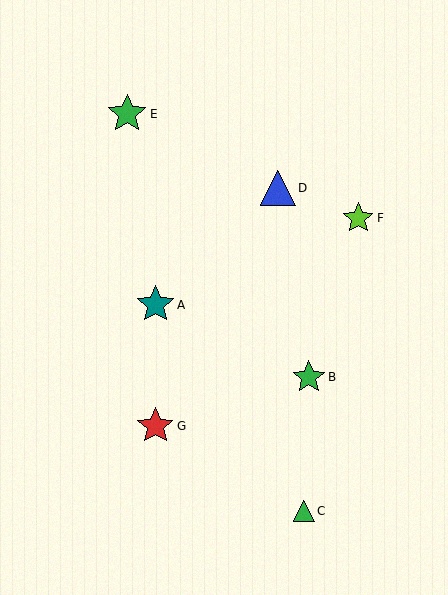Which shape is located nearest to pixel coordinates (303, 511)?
The green triangle (labeled C) at (304, 511) is nearest to that location.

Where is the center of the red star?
The center of the red star is at (155, 426).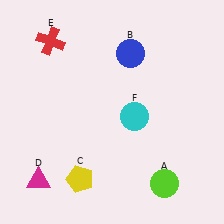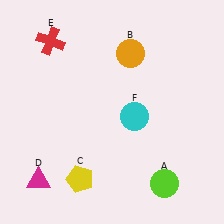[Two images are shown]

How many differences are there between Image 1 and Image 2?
There is 1 difference between the two images.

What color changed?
The circle (B) changed from blue in Image 1 to orange in Image 2.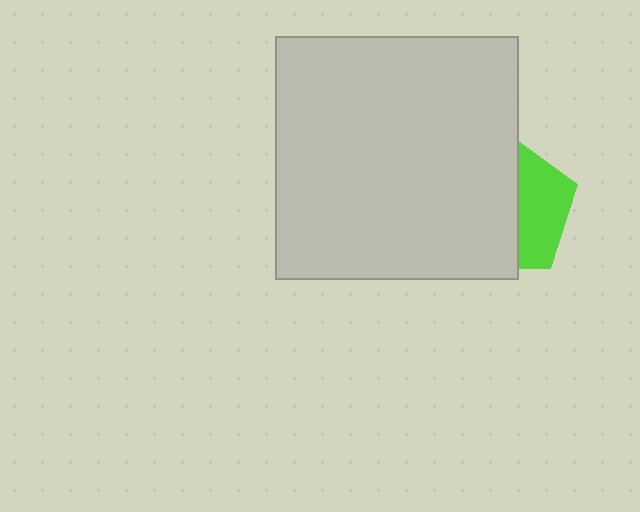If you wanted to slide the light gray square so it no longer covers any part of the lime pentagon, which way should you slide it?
Slide it left — that is the most direct way to separate the two shapes.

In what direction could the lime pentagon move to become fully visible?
The lime pentagon could move right. That would shift it out from behind the light gray square entirely.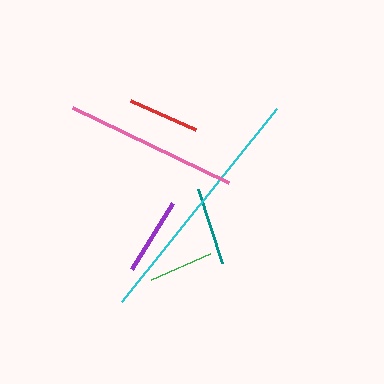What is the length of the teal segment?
The teal segment is approximately 78 pixels long.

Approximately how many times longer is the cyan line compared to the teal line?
The cyan line is approximately 3.2 times the length of the teal line.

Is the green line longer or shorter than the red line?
The red line is longer than the green line.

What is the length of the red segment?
The red segment is approximately 71 pixels long.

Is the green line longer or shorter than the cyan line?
The cyan line is longer than the green line.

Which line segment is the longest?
The cyan line is the longest at approximately 248 pixels.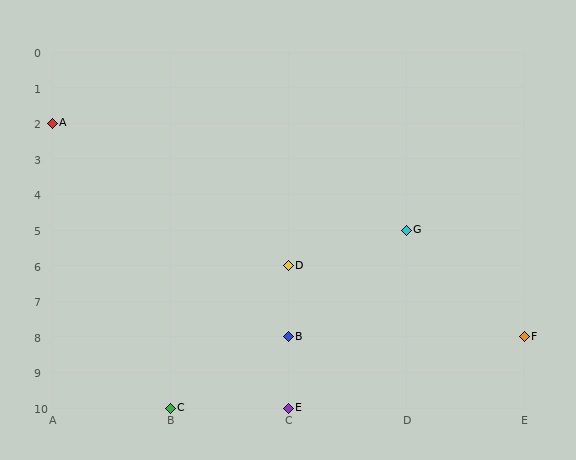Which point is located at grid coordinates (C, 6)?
Point D is at (C, 6).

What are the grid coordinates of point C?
Point C is at grid coordinates (B, 10).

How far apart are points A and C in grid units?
Points A and C are 1 column and 8 rows apart (about 8.1 grid units diagonally).